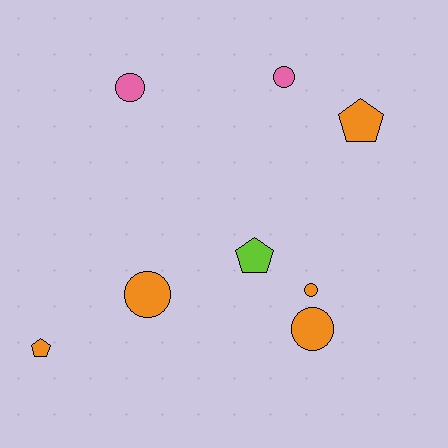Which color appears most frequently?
Orange, with 5 objects.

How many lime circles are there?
There are no lime circles.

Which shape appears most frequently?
Circle, with 5 objects.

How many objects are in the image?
There are 8 objects.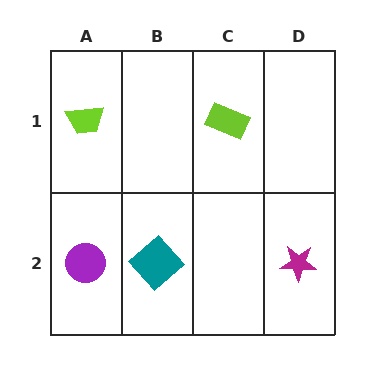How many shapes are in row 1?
2 shapes.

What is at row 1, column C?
A lime rectangle.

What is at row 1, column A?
A lime trapezoid.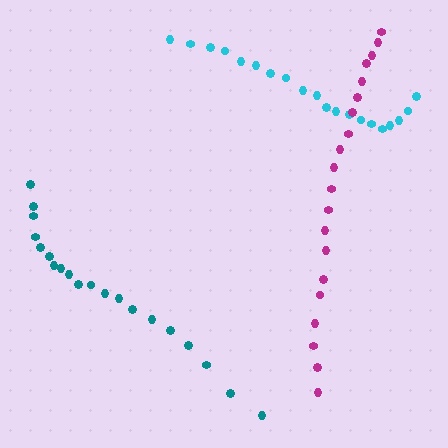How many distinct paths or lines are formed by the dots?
There are 3 distinct paths.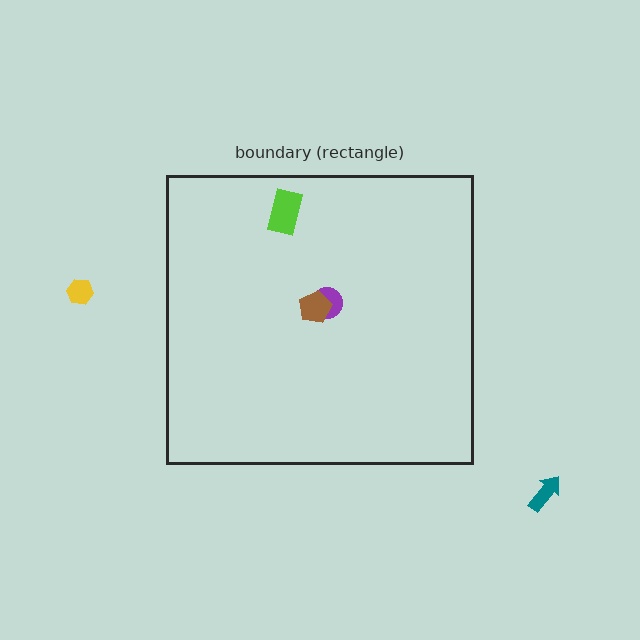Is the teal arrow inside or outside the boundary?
Outside.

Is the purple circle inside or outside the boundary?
Inside.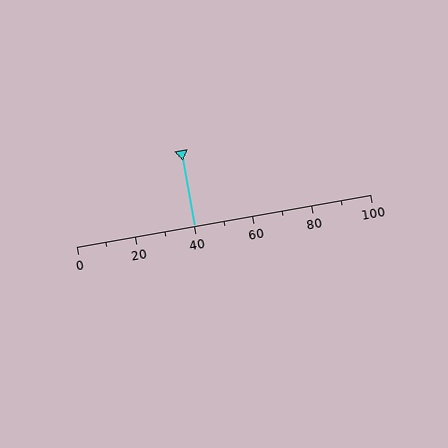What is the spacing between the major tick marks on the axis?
The major ticks are spaced 20 apart.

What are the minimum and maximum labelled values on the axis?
The axis runs from 0 to 100.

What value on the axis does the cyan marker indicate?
The marker indicates approximately 40.